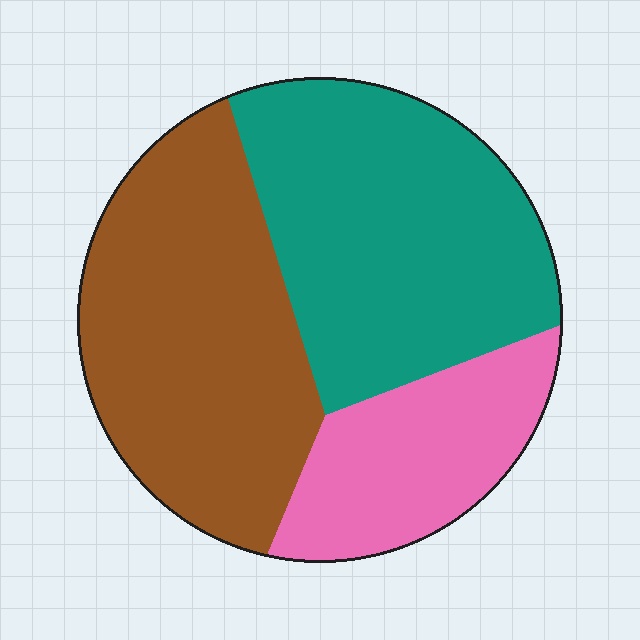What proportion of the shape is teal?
Teal covers about 40% of the shape.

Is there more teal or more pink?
Teal.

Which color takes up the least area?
Pink, at roughly 20%.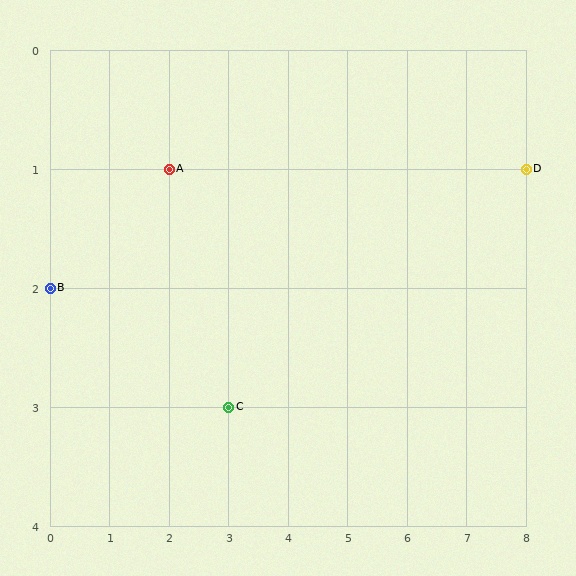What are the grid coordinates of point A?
Point A is at grid coordinates (2, 1).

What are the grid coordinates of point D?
Point D is at grid coordinates (8, 1).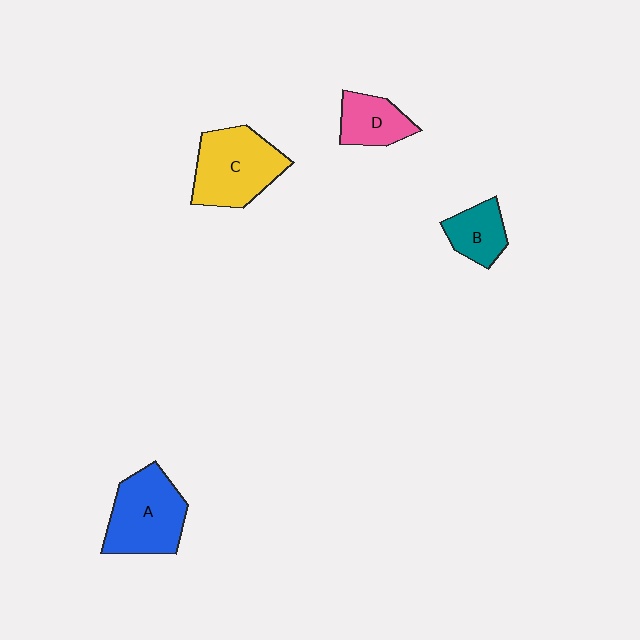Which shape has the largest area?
Shape C (yellow).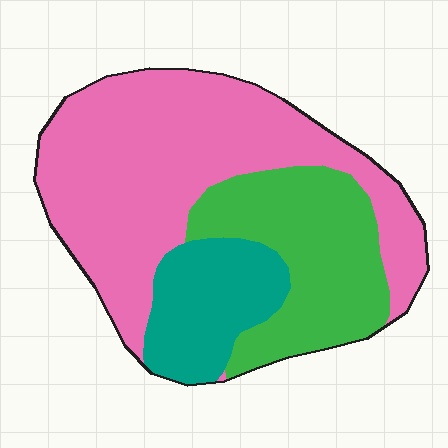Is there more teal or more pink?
Pink.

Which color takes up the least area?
Teal, at roughly 15%.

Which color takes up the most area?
Pink, at roughly 55%.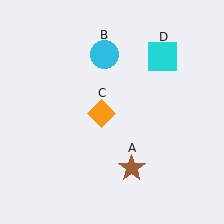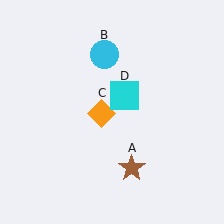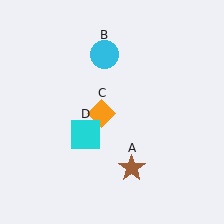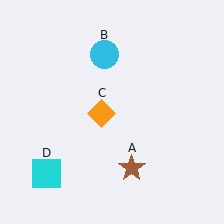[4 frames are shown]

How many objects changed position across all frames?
1 object changed position: cyan square (object D).